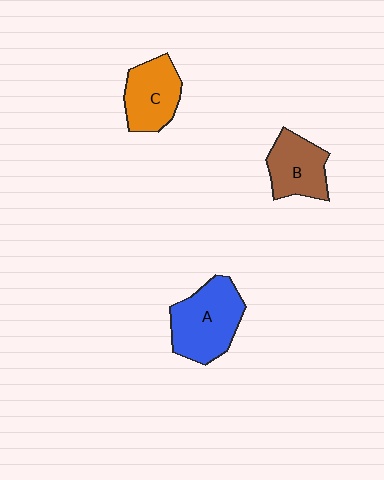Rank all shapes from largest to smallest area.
From largest to smallest: A (blue), C (orange), B (brown).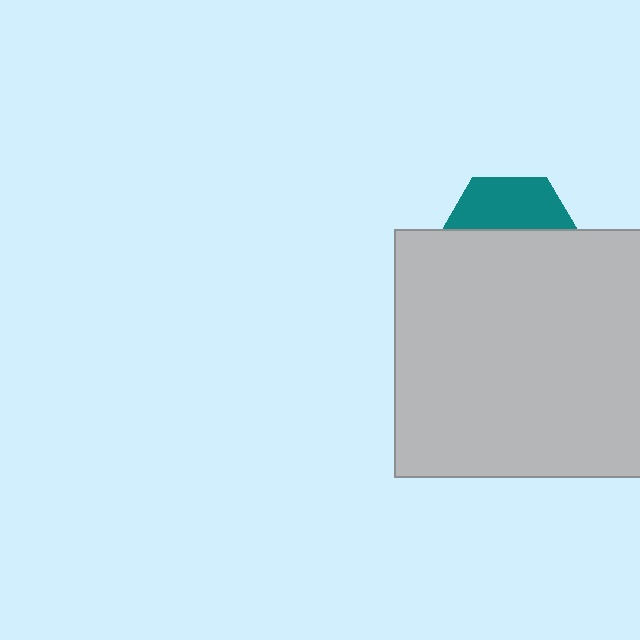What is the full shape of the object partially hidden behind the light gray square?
The partially hidden object is a teal hexagon.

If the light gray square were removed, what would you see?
You would see the complete teal hexagon.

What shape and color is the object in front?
The object in front is a light gray square.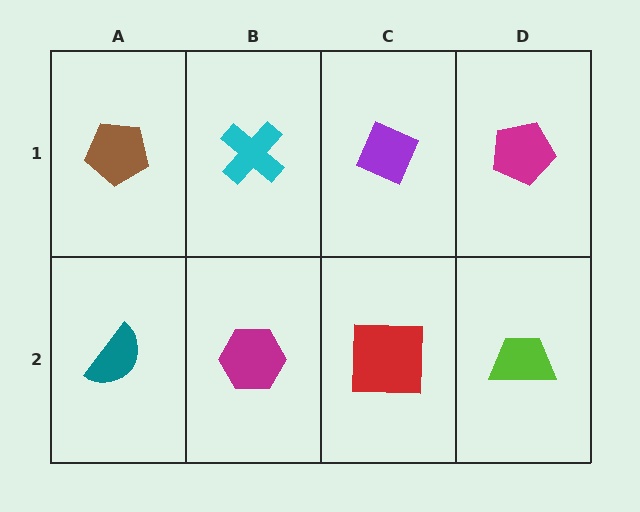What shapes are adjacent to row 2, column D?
A magenta pentagon (row 1, column D), a red square (row 2, column C).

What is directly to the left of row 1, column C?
A cyan cross.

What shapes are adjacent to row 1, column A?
A teal semicircle (row 2, column A), a cyan cross (row 1, column B).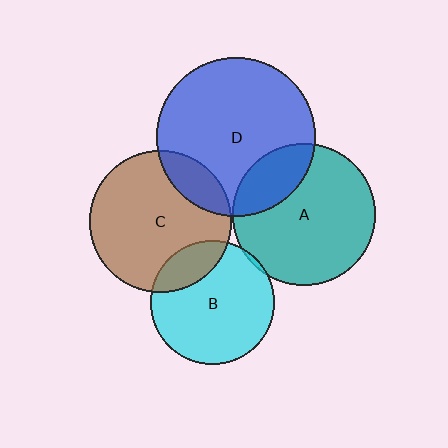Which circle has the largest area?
Circle D (blue).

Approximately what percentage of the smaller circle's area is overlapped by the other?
Approximately 5%.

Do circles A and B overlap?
Yes.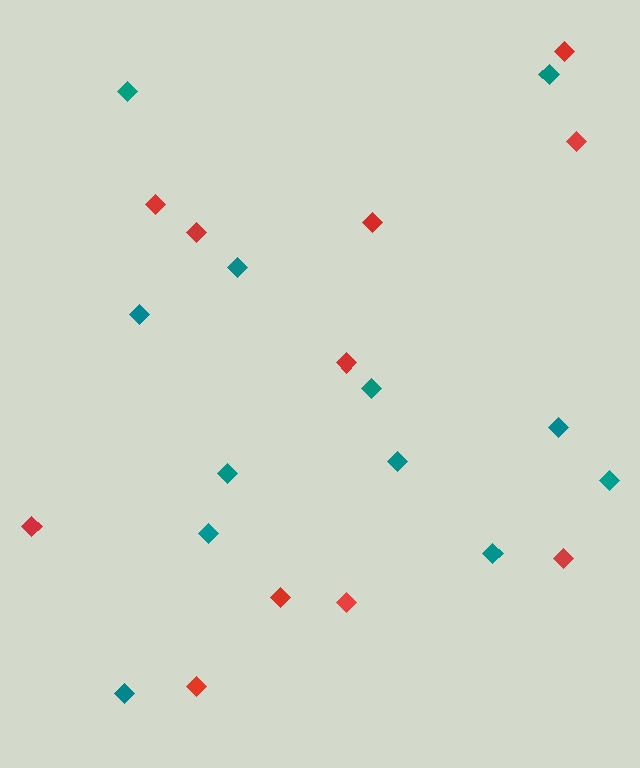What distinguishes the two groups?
There are 2 groups: one group of red diamonds (11) and one group of teal diamonds (12).